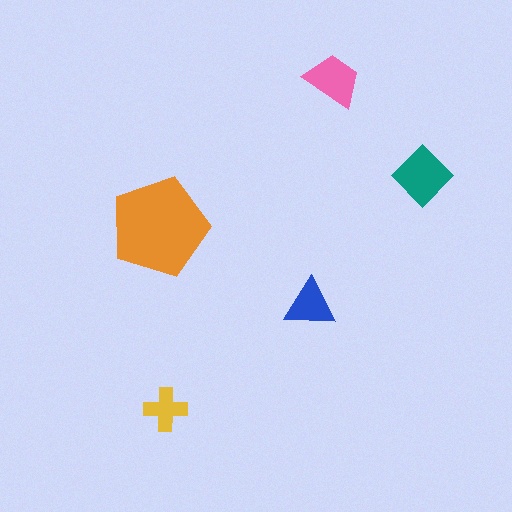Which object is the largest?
The orange pentagon.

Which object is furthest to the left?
The orange pentagon is leftmost.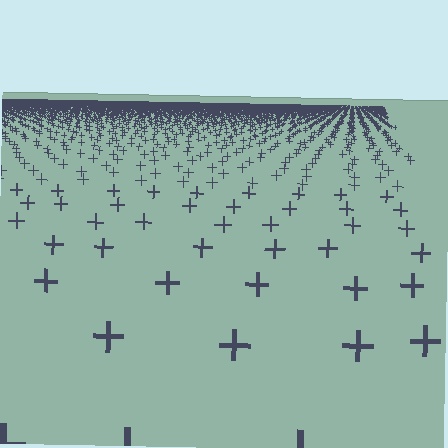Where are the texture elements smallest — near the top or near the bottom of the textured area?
Near the top.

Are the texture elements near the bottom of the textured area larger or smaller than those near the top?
Larger. Near the bottom, elements are closer to the viewer and appear at a bigger on-screen size.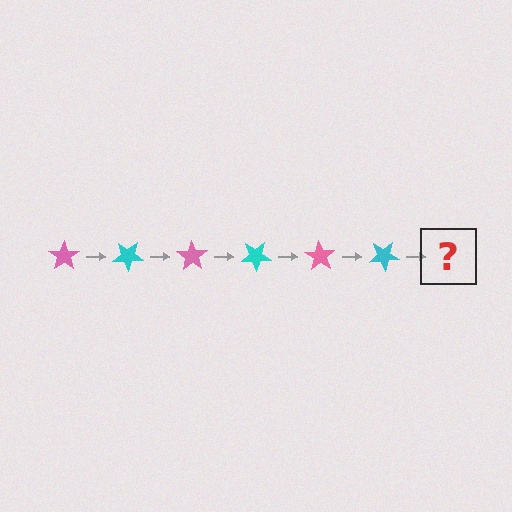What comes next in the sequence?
The next element should be a pink star, rotated 210 degrees from the start.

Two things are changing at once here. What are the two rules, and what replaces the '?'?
The two rules are that it rotates 35 degrees each step and the color cycles through pink and cyan. The '?' should be a pink star, rotated 210 degrees from the start.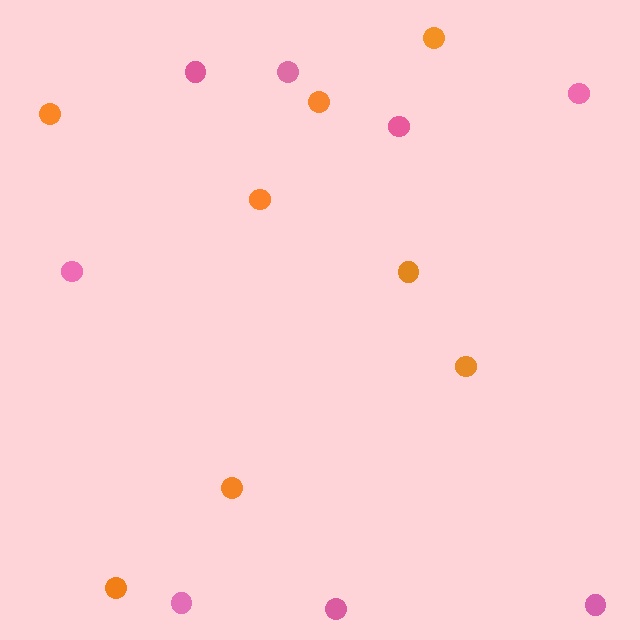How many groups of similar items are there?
There are 2 groups: one group of orange circles (8) and one group of pink circles (8).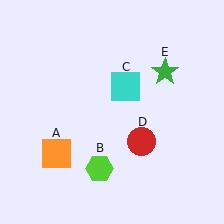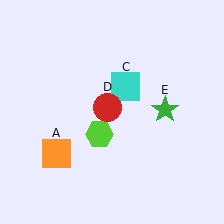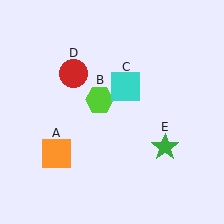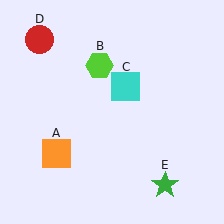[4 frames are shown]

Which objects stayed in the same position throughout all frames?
Orange square (object A) and cyan square (object C) remained stationary.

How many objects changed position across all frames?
3 objects changed position: lime hexagon (object B), red circle (object D), green star (object E).